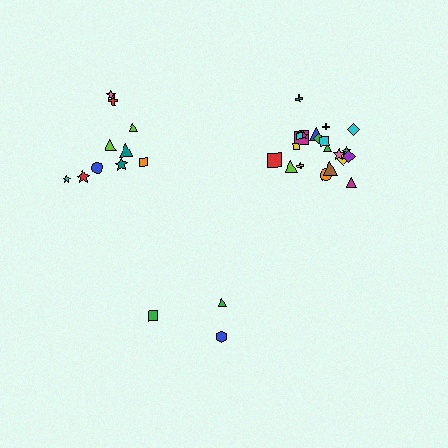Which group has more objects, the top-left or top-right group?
The top-right group.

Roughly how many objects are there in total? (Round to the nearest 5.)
Roughly 35 objects in total.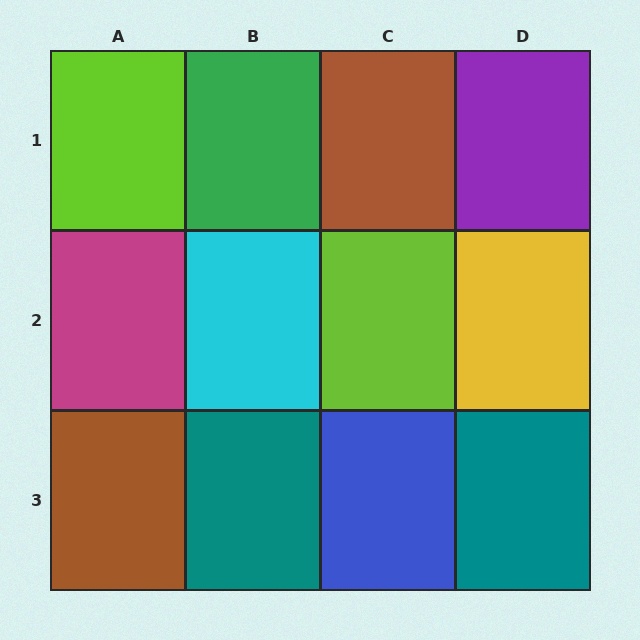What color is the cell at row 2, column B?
Cyan.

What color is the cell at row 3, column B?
Teal.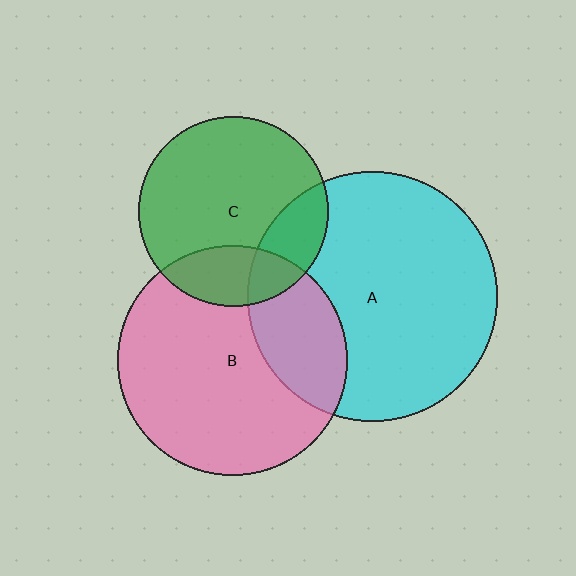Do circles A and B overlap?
Yes.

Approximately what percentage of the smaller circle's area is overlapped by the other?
Approximately 25%.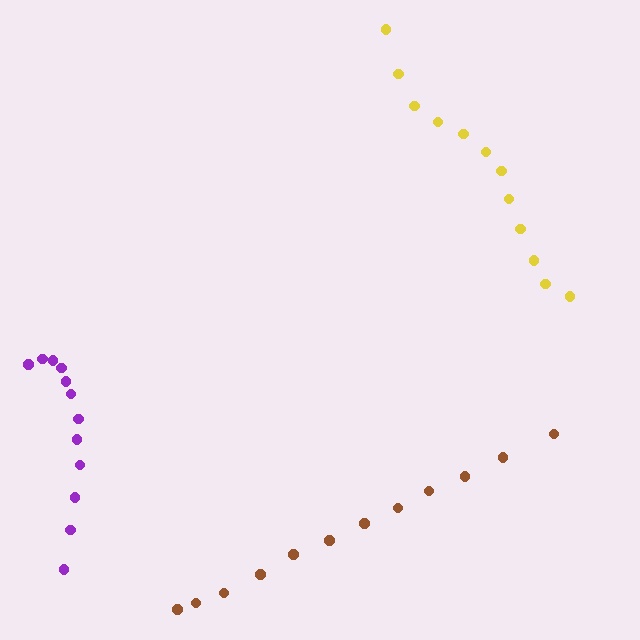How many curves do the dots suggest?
There are 3 distinct paths.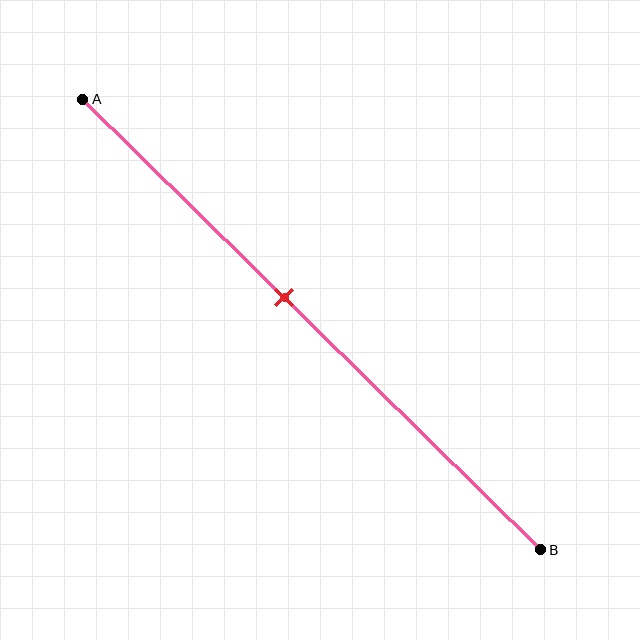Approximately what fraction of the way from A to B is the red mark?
The red mark is approximately 45% of the way from A to B.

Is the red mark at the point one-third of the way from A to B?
No, the mark is at about 45% from A, not at the 33% one-third point.